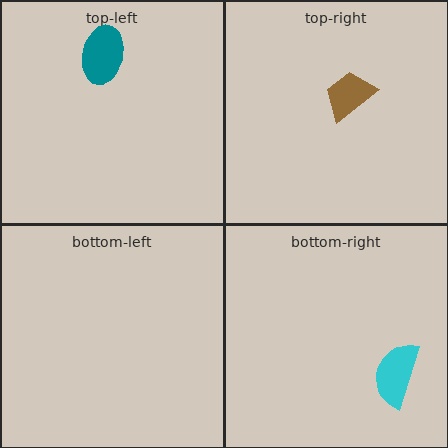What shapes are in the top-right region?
The brown trapezoid.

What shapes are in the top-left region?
The teal ellipse.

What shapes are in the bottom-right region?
The cyan semicircle.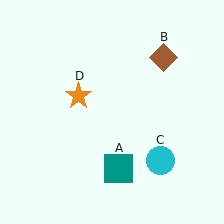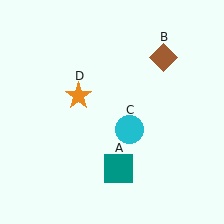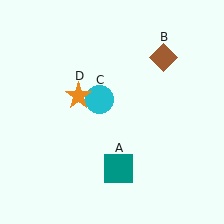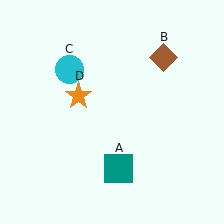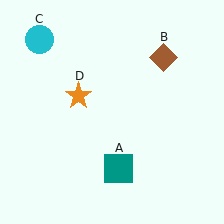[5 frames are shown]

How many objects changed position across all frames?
1 object changed position: cyan circle (object C).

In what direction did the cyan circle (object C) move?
The cyan circle (object C) moved up and to the left.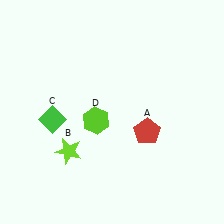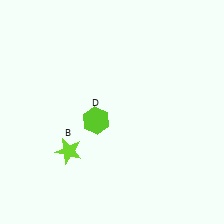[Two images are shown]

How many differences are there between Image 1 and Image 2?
There are 2 differences between the two images.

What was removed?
The red pentagon (A), the green diamond (C) were removed in Image 2.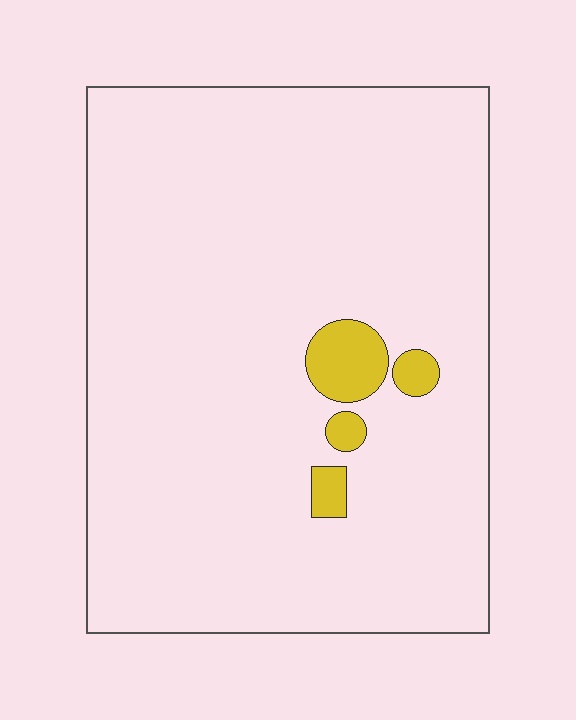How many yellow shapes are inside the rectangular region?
4.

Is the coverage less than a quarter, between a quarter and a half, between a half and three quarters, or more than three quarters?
Less than a quarter.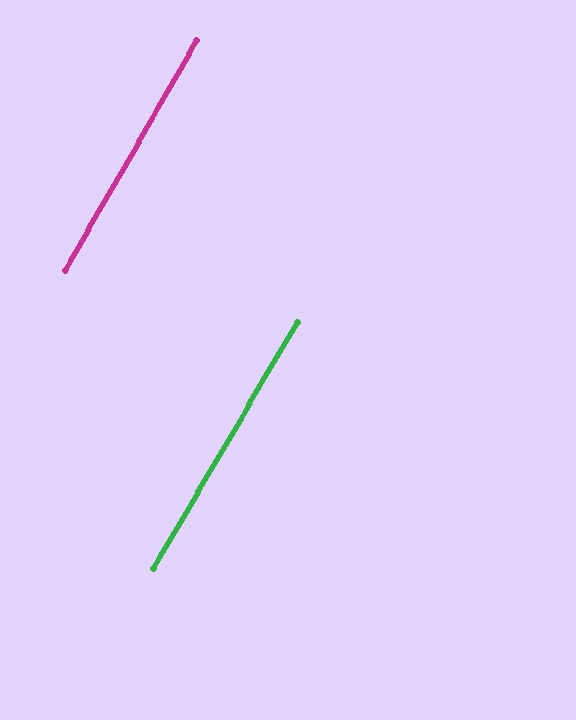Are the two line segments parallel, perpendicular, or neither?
Parallel — their directions differ by only 0.5°.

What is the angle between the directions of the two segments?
Approximately 0 degrees.